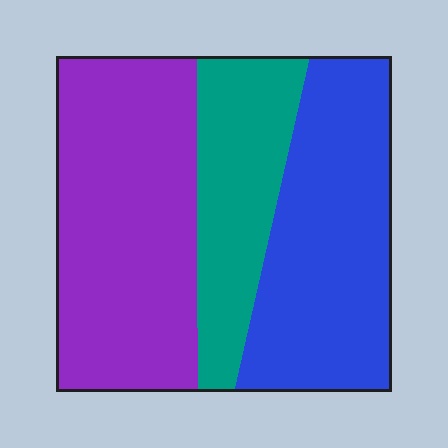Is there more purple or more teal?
Purple.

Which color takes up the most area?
Purple, at roughly 40%.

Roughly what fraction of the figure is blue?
Blue takes up about three eighths (3/8) of the figure.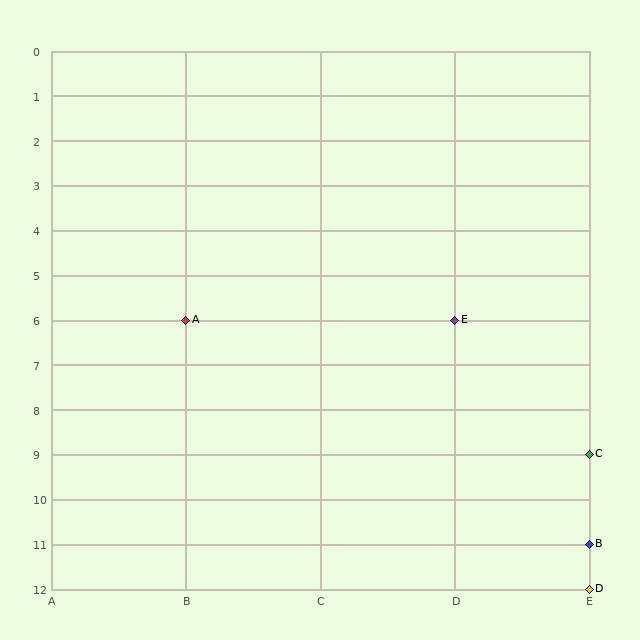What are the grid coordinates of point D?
Point D is at grid coordinates (E, 12).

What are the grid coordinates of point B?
Point B is at grid coordinates (E, 11).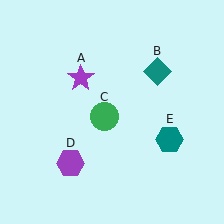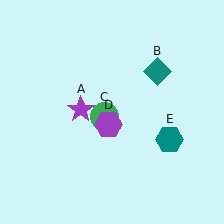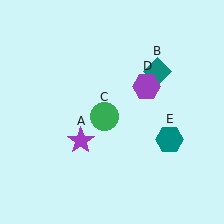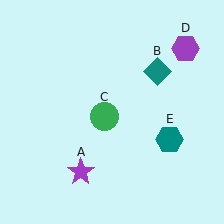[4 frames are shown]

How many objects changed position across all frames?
2 objects changed position: purple star (object A), purple hexagon (object D).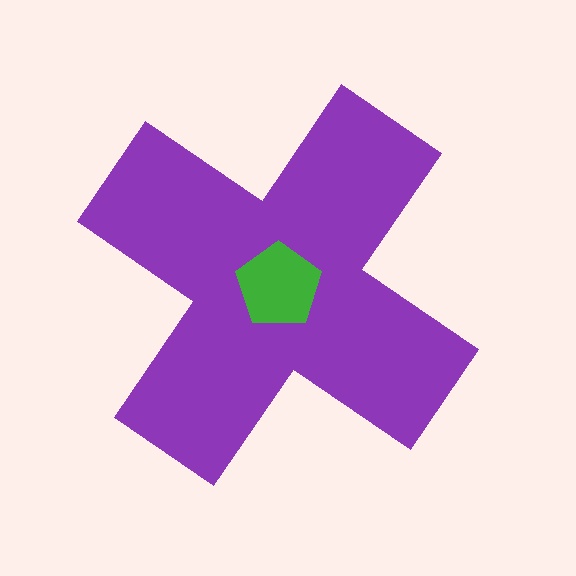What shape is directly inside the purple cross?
The green pentagon.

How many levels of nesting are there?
2.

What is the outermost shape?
The purple cross.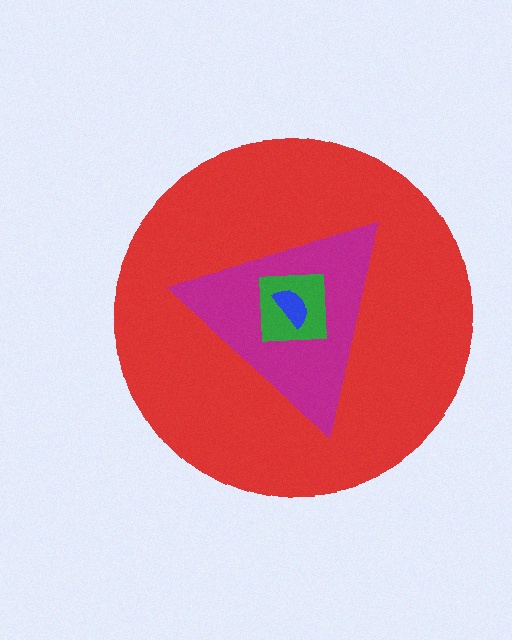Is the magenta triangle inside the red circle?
Yes.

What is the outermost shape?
The red circle.